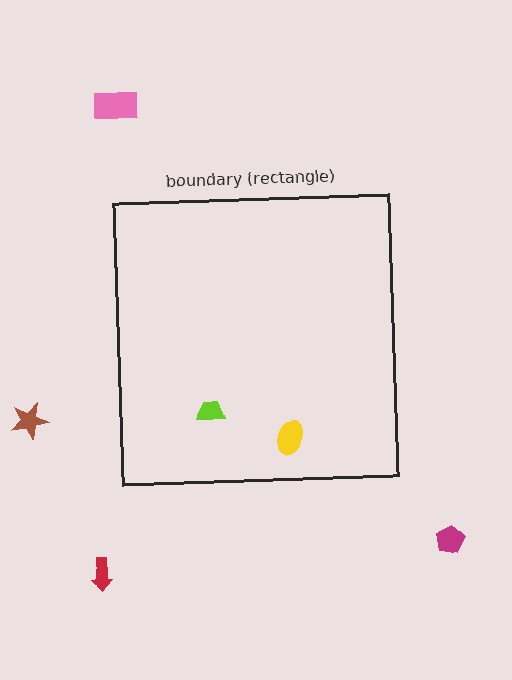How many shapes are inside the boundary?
2 inside, 4 outside.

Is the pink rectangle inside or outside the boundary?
Outside.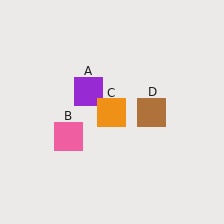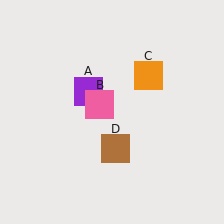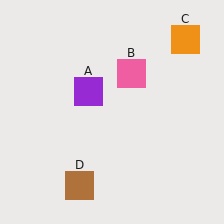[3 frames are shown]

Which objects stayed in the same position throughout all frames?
Purple square (object A) remained stationary.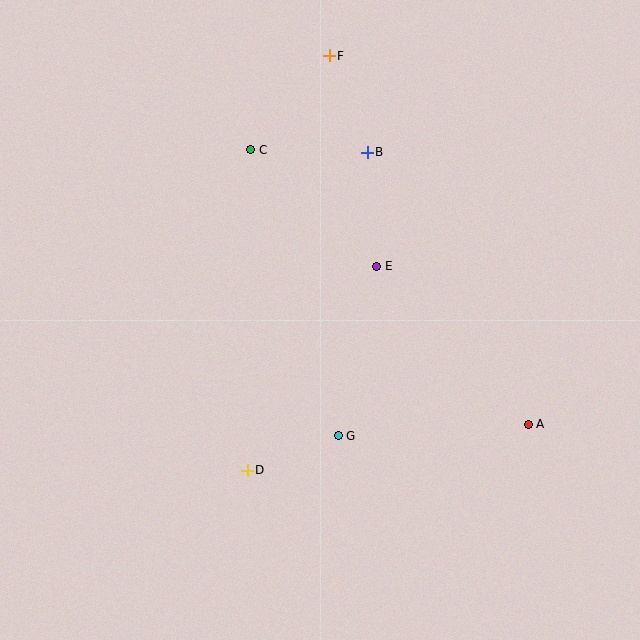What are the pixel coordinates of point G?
Point G is at (338, 436).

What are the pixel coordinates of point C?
Point C is at (251, 150).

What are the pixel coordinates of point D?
Point D is at (247, 470).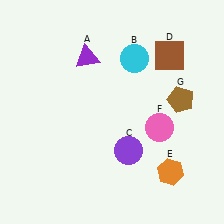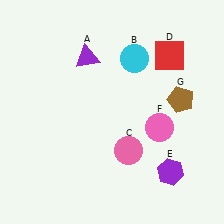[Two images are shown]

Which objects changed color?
C changed from purple to pink. D changed from brown to red. E changed from orange to purple.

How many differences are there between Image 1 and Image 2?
There are 3 differences between the two images.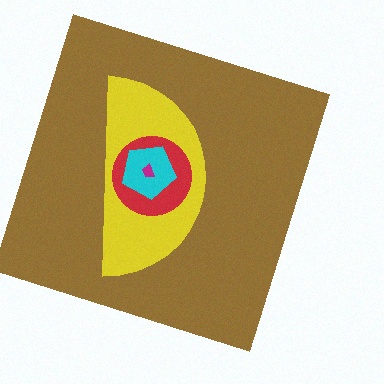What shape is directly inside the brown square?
The yellow semicircle.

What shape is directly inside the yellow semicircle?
The red circle.